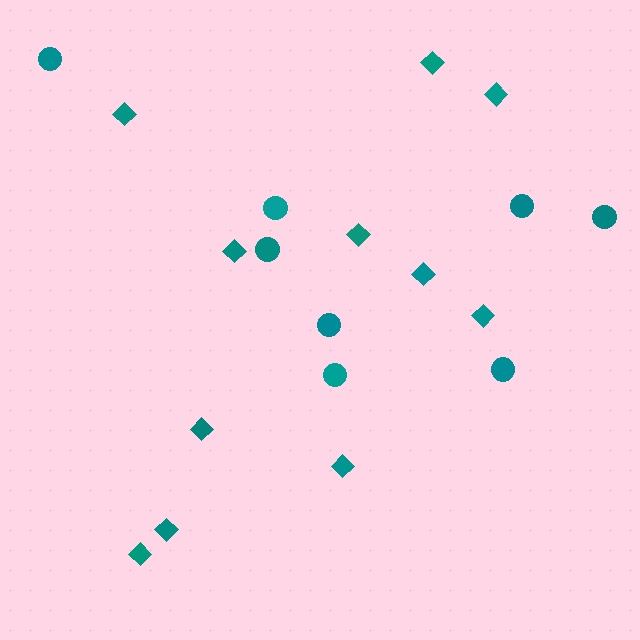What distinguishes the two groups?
There are 2 groups: one group of circles (8) and one group of diamonds (11).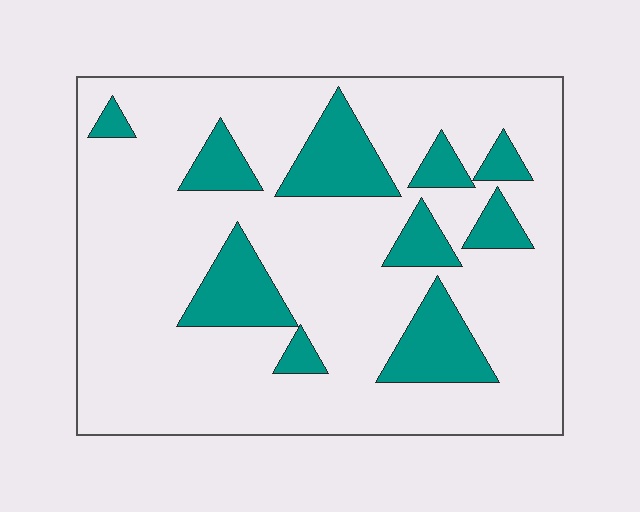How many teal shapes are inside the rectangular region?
10.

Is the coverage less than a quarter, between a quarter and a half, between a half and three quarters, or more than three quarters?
Less than a quarter.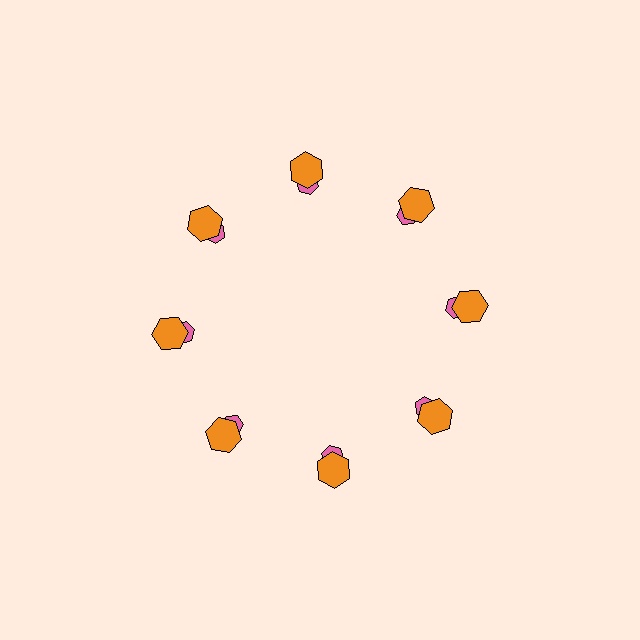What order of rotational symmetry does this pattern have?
This pattern has 8-fold rotational symmetry.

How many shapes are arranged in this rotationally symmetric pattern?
There are 16 shapes, arranged in 8 groups of 2.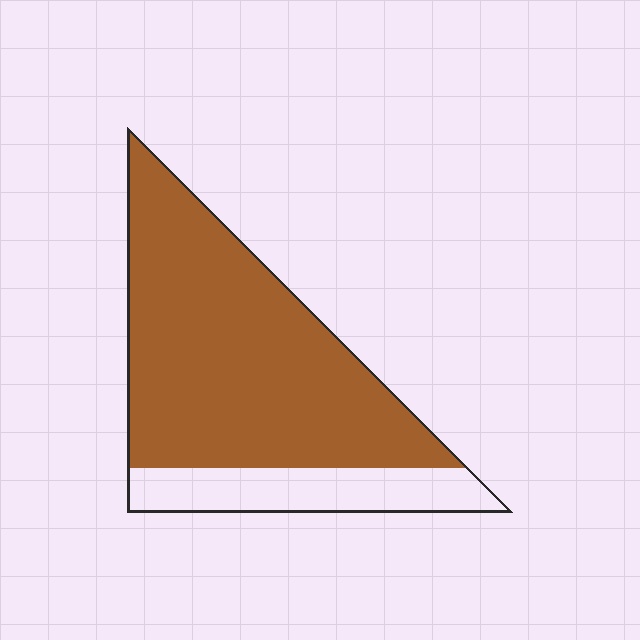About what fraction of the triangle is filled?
About four fifths (4/5).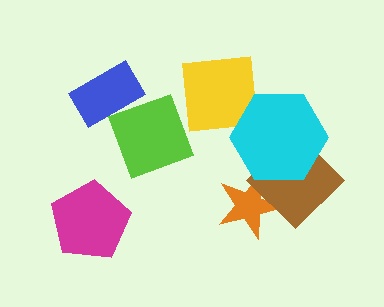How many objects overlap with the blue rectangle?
1 object overlaps with the blue rectangle.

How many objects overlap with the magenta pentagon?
0 objects overlap with the magenta pentagon.